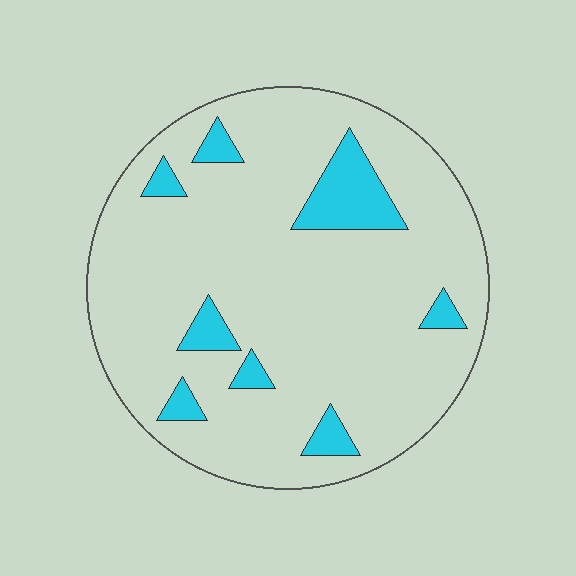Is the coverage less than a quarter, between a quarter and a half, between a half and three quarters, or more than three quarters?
Less than a quarter.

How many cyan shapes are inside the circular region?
8.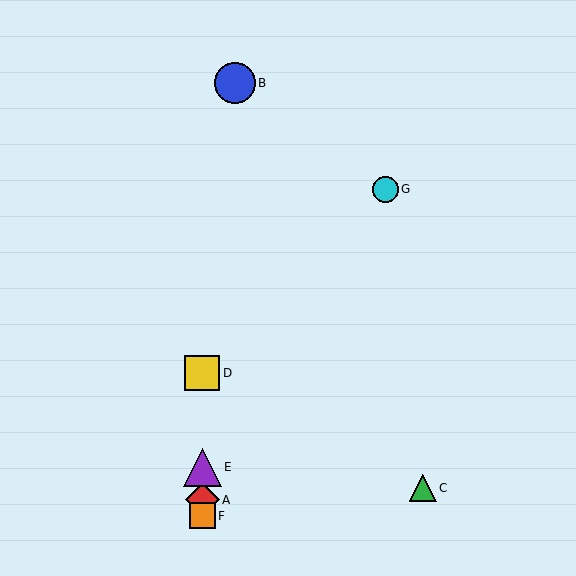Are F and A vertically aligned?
Yes, both are at x≈202.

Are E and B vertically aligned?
No, E is at x≈202 and B is at x≈235.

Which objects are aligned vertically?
Objects A, D, E, F are aligned vertically.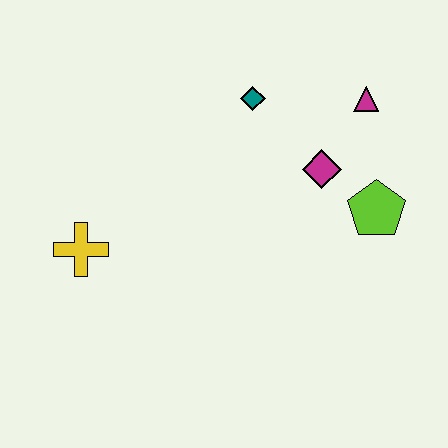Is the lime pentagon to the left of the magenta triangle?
No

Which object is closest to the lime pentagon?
The magenta diamond is closest to the lime pentagon.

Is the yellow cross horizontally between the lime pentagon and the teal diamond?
No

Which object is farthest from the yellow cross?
The magenta triangle is farthest from the yellow cross.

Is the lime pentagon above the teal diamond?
No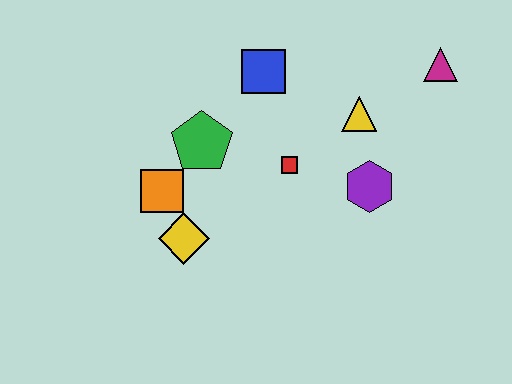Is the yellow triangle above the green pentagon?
Yes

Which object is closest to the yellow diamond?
The orange square is closest to the yellow diamond.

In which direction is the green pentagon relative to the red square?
The green pentagon is to the left of the red square.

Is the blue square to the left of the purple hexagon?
Yes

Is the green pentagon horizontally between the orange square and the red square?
Yes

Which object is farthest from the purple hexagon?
The orange square is farthest from the purple hexagon.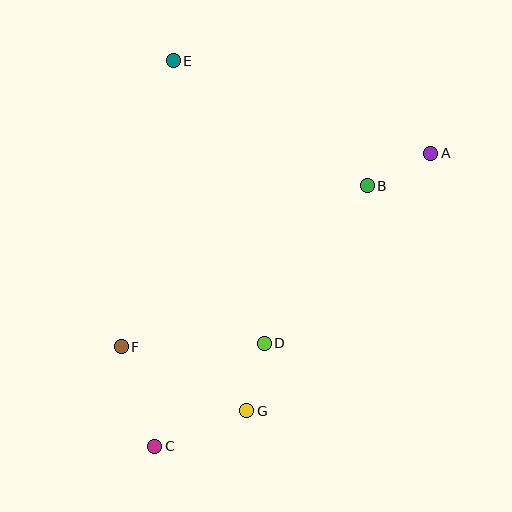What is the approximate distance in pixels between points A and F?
The distance between A and F is approximately 365 pixels.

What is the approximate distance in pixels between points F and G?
The distance between F and G is approximately 141 pixels.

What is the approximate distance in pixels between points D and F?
The distance between D and F is approximately 143 pixels.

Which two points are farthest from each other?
Points A and C are farthest from each other.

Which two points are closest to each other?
Points D and G are closest to each other.